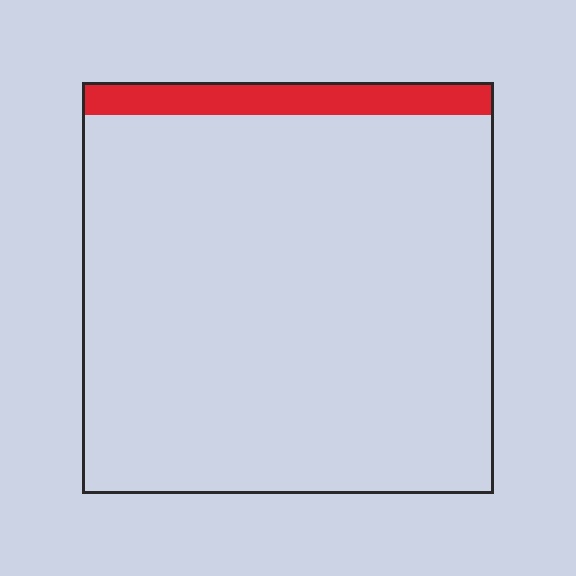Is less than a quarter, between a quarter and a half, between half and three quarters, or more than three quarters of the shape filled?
Less than a quarter.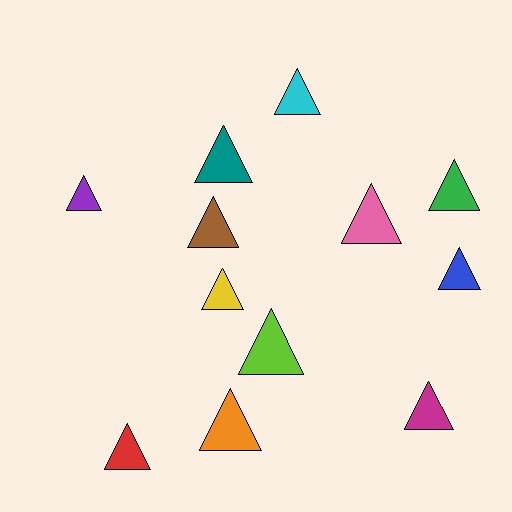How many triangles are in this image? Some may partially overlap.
There are 12 triangles.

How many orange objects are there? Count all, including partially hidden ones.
There is 1 orange object.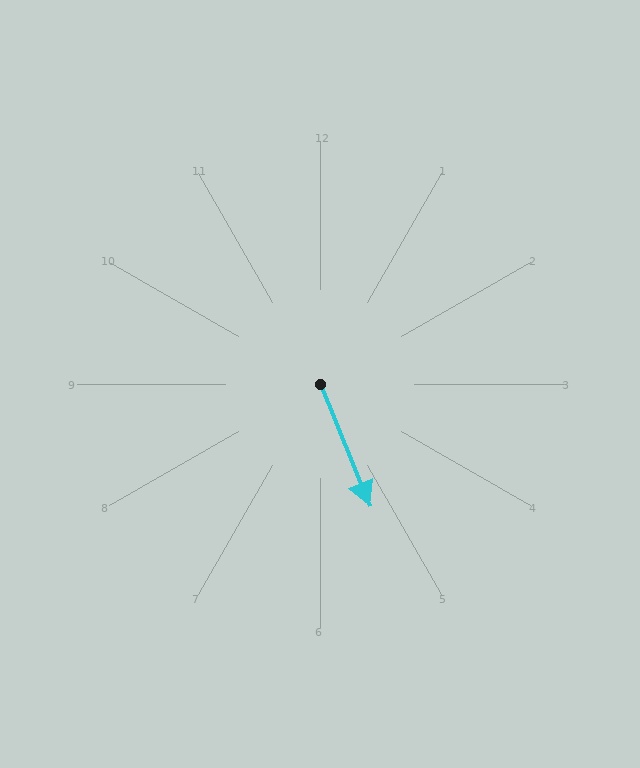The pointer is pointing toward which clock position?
Roughly 5 o'clock.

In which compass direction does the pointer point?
South.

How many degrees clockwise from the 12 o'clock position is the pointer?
Approximately 158 degrees.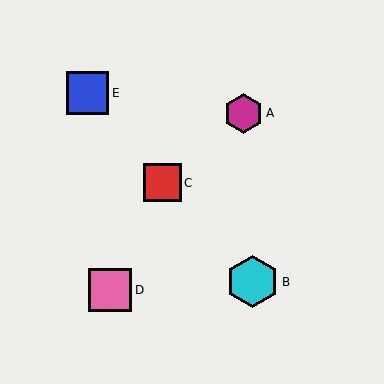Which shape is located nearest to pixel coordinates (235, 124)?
The magenta hexagon (labeled A) at (244, 113) is nearest to that location.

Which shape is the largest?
The cyan hexagon (labeled B) is the largest.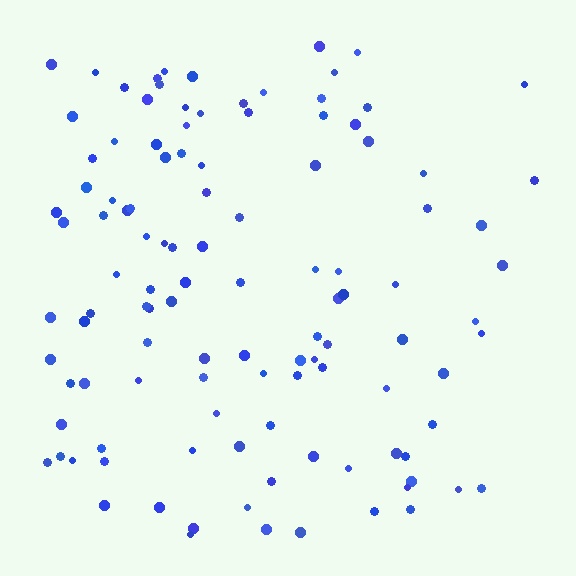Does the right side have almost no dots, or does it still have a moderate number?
Still a moderate number, just noticeably fewer than the left.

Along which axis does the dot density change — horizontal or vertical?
Horizontal.